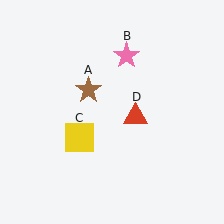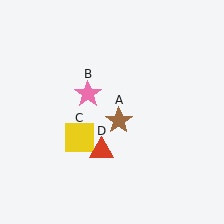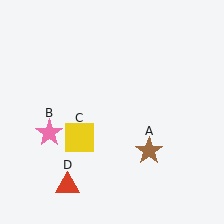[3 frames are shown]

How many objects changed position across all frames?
3 objects changed position: brown star (object A), pink star (object B), red triangle (object D).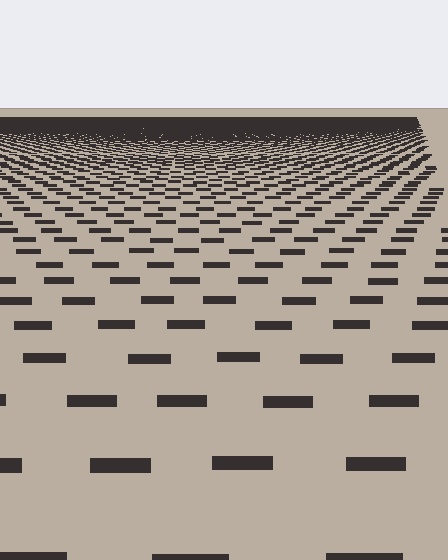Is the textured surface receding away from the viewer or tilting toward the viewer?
The surface is receding away from the viewer. Texture elements get smaller and denser toward the top.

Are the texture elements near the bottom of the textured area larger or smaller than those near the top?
Larger. Near the bottom, elements are closer to the viewer and appear at a bigger on-screen size.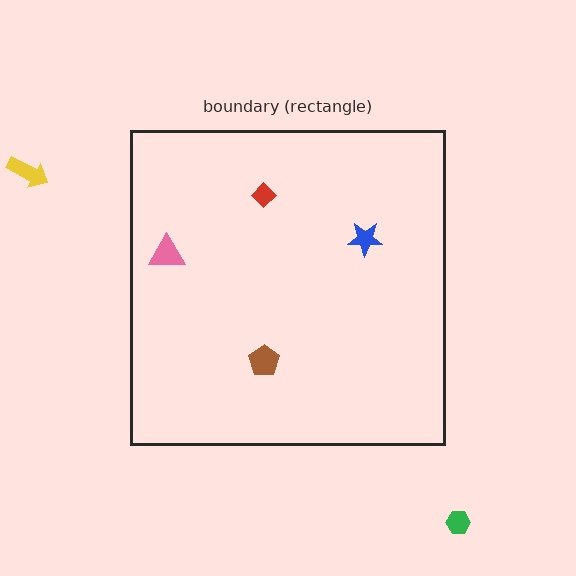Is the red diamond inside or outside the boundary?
Inside.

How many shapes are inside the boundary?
4 inside, 2 outside.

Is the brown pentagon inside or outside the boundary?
Inside.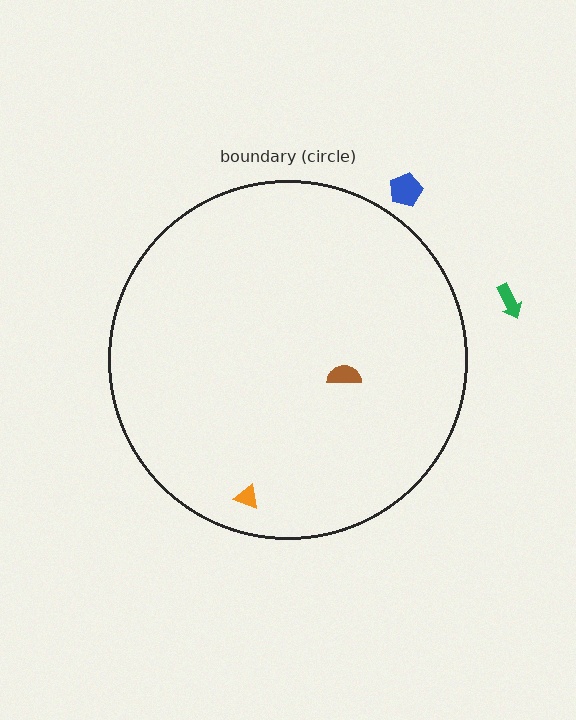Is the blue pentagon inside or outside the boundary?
Outside.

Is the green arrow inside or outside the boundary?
Outside.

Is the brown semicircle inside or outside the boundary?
Inside.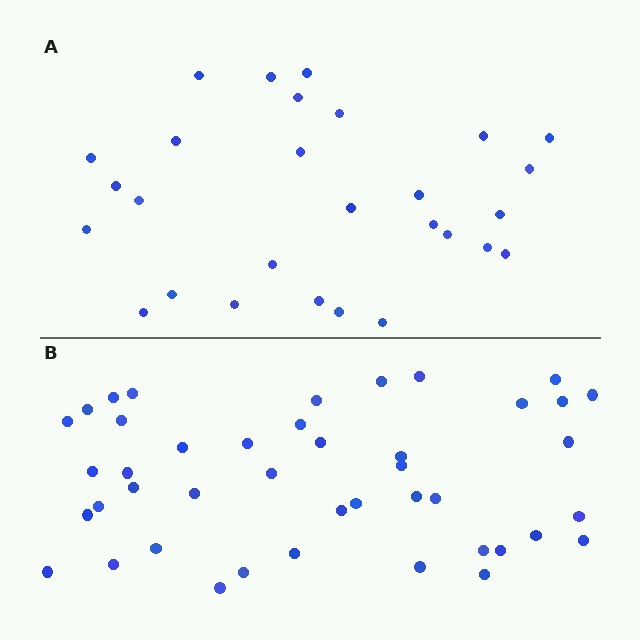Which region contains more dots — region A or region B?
Region B (the bottom region) has more dots.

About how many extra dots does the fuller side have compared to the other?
Region B has approximately 15 more dots than region A.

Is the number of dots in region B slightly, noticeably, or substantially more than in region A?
Region B has substantially more. The ratio is roughly 1.5 to 1.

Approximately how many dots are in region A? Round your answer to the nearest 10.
About 30 dots. (The exact count is 28, which rounds to 30.)